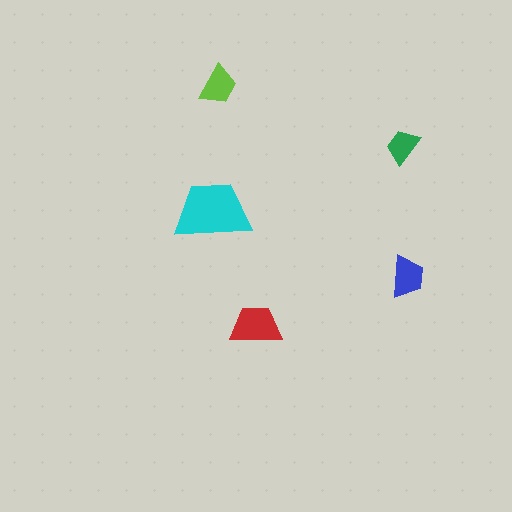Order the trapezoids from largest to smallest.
the cyan one, the red one, the blue one, the lime one, the green one.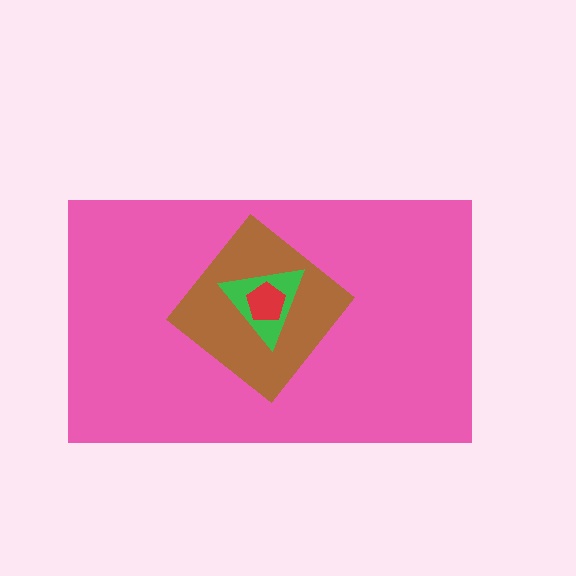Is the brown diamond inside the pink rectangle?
Yes.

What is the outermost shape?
The pink rectangle.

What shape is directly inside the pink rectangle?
The brown diamond.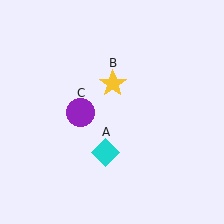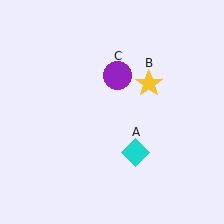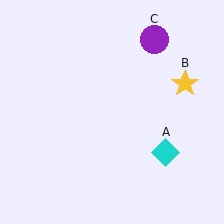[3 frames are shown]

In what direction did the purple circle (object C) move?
The purple circle (object C) moved up and to the right.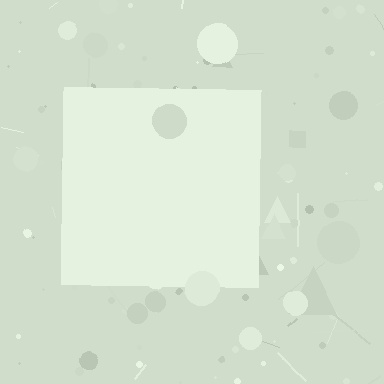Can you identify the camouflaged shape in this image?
The camouflaged shape is a square.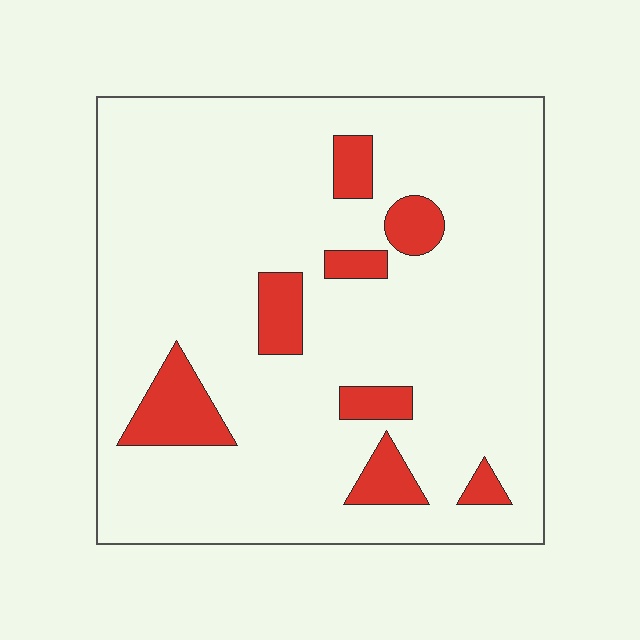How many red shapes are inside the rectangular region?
8.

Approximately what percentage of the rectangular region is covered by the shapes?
Approximately 10%.